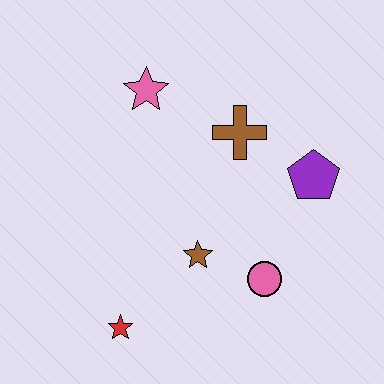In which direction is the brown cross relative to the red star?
The brown cross is above the red star.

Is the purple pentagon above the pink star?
No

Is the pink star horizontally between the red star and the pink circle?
Yes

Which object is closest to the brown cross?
The purple pentagon is closest to the brown cross.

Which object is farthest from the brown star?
The pink star is farthest from the brown star.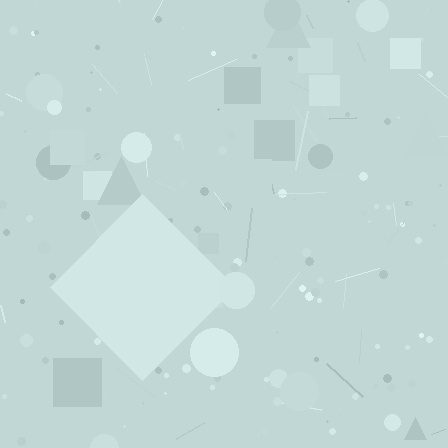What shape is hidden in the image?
A diamond is hidden in the image.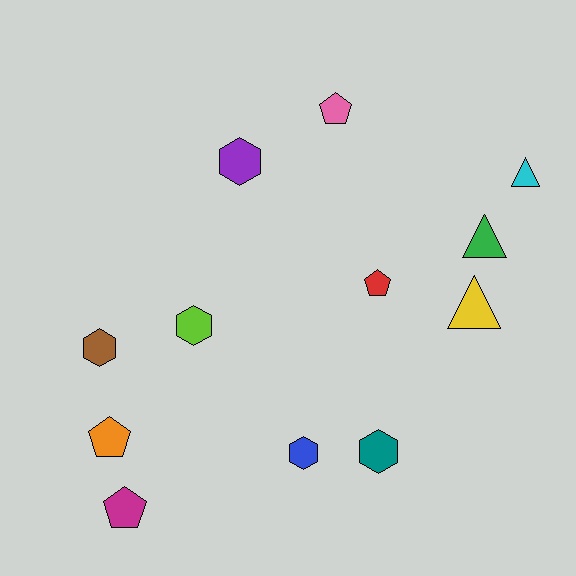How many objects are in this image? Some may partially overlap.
There are 12 objects.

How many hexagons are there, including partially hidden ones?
There are 5 hexagons.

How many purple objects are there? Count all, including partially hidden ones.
There is 1 purple object.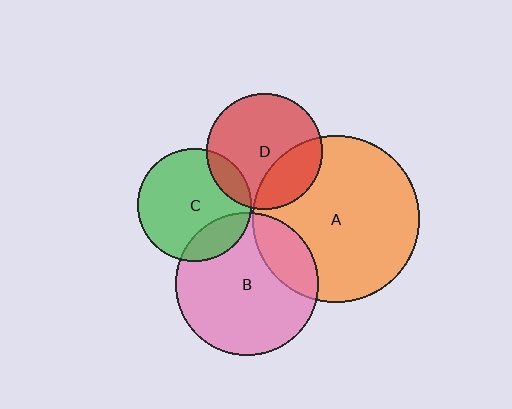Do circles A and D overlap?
Yes.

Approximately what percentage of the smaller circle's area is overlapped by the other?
Approximately 25%.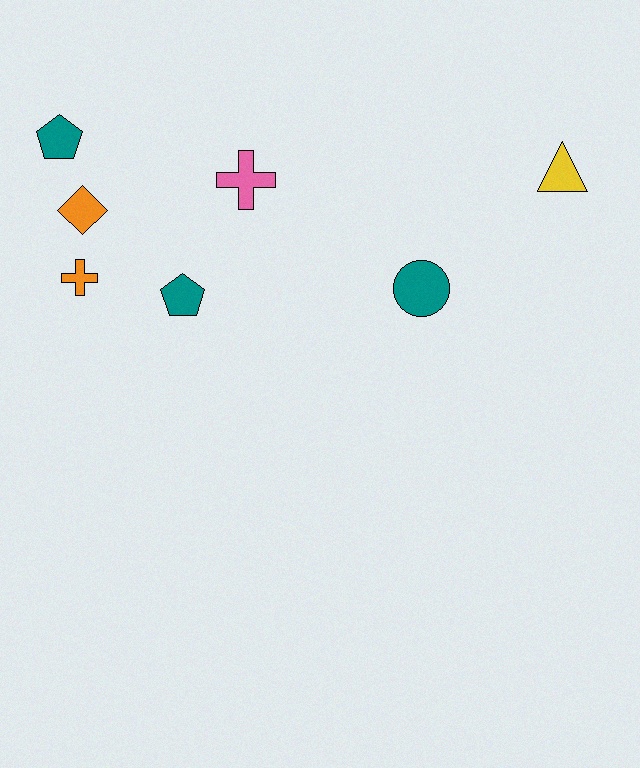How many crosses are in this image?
There are 2 crosses.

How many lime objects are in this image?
There are no lime objects.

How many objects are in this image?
There are 7 objects.